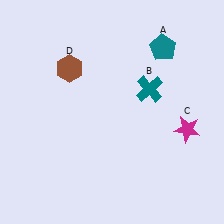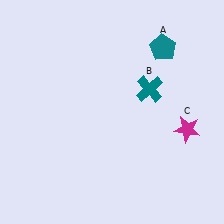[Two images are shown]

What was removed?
The brown hexagon (D) was removed in Image 2.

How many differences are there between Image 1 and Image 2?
There is 1 difference between the two images.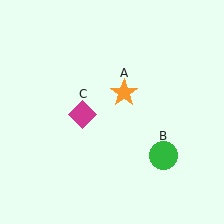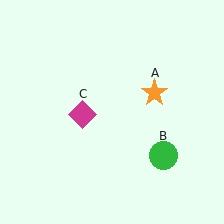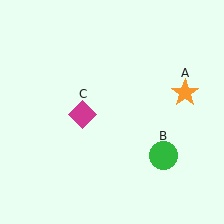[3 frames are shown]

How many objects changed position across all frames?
1 object changed position: orange star (object A).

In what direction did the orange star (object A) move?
The orange star (object A) moved right.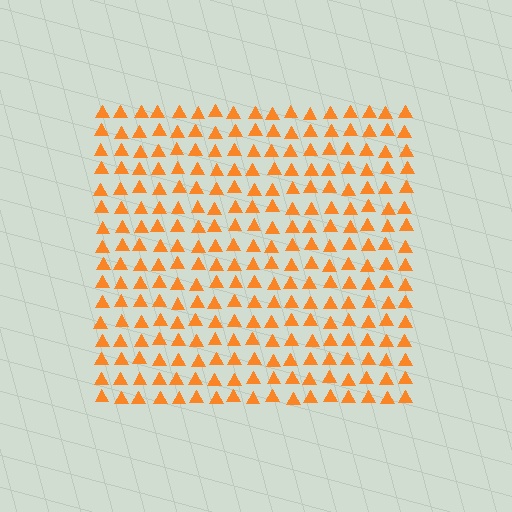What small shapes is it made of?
It is made of small triangles.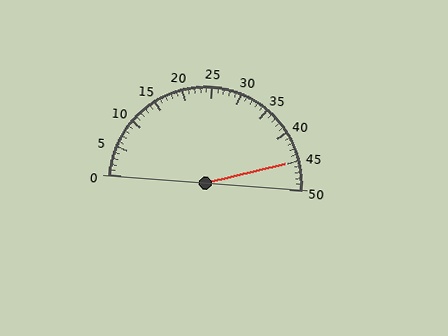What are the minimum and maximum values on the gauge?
The gauge ranges from 0 to 50.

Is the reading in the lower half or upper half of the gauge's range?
The reading is in the upper half of the range (0 to 50).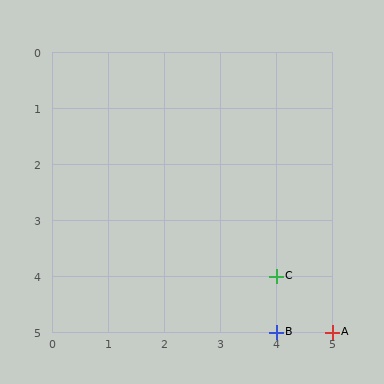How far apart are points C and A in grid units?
Points C and A are 1 column and 1 row apart (about 1.4 grid units diagonally).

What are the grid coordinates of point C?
Point C is at grid coordinates (4, 4).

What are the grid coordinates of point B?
Point B is at grid coordinates (4, 5).